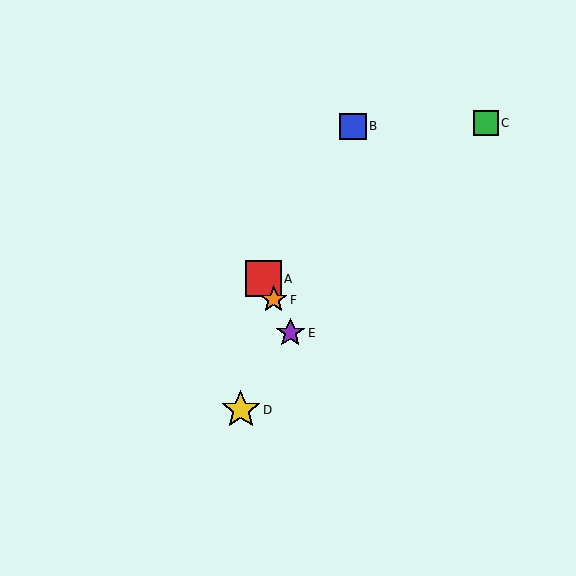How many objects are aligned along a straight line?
3 objects (A, E, F) are aligned along a straight line.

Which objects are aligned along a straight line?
Objects A, E, F are aligned along a straight line.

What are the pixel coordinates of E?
Object E is at (290, 333).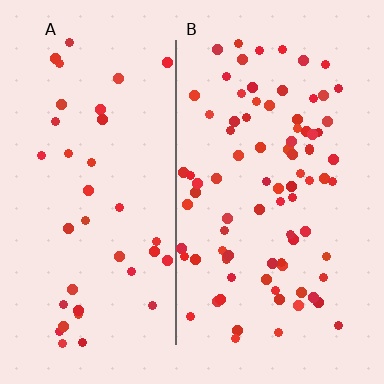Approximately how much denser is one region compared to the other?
Approximately 2.2× — region B over region A.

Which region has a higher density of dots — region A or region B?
B (the right).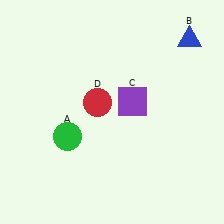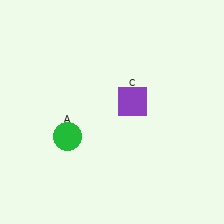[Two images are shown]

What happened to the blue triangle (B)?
The blue triangle (B) was removed in Image 2. It was in the top-right area of Image 1.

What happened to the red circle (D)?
The red circle (D) was removed in Image 2. It was in the top-left area of Image 1.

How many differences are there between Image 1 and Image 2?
There are 2 differences between the two images.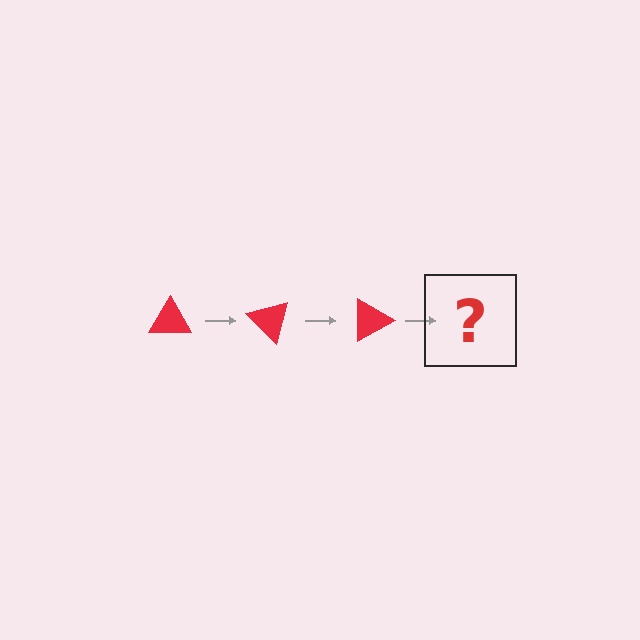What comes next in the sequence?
The next element should be a red triangle rotated 135 degrees.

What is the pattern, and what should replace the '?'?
The pattern is that the triangle rotates 45 degrees each step. The '?' should be a red triangle rotated 135 degrees.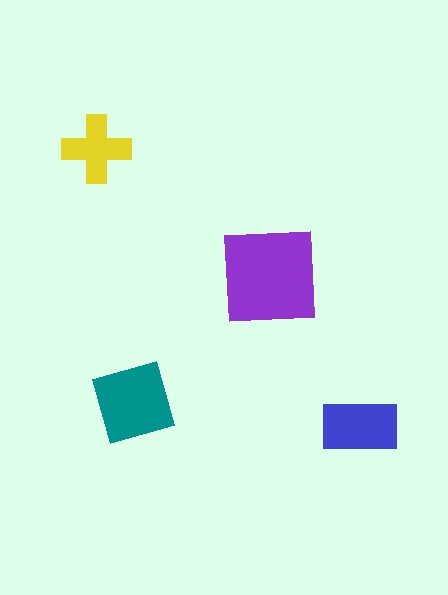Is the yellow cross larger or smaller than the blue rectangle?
Smaller.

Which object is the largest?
The purple square.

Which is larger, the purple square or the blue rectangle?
The purple square.